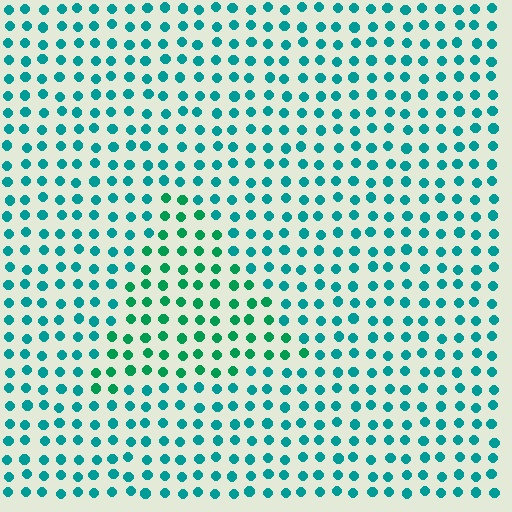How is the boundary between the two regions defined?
The boundary is defined purely by a slight shift in hue (about 28 degrees). Spacing, size, and orientation are identical on both sides.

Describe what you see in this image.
The image is filled with small teal elements in a uniform arrangement. A triangle-shaped region is visible where the elements are tinted to a slightly different hue, forming a subtle color boundary.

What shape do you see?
I see a triangle.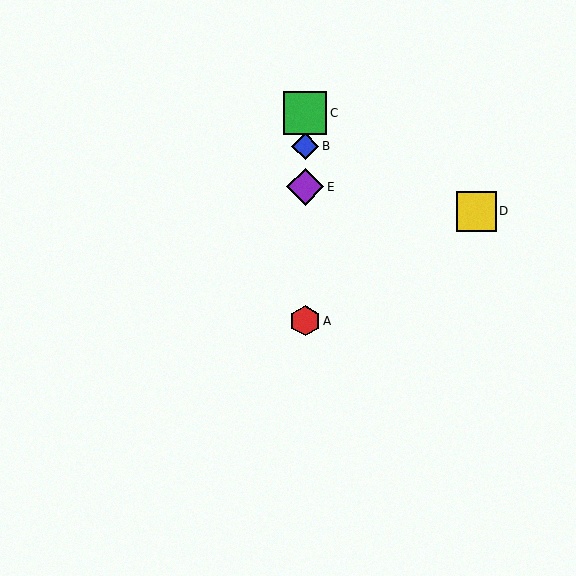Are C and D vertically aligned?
No, C is at x≈305 and D is at x≈476.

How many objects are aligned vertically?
4 objects (A, B, C, E) are aligned vertically.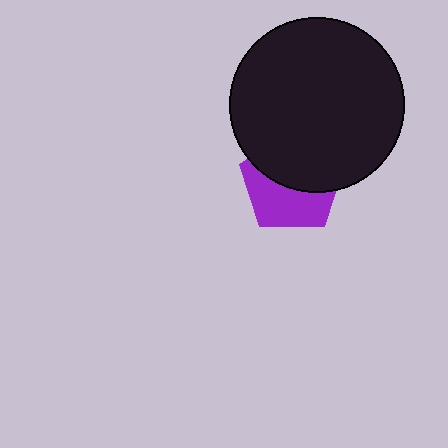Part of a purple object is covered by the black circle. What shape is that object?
It is a pentagon.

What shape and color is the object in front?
The object in front is a black circle.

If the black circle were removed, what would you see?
You would see the complete purple pentagon.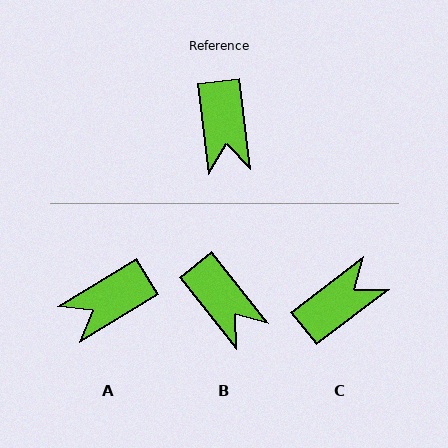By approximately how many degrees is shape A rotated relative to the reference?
Approximately 65 degrees clockwise.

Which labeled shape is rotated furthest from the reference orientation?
C, about 121 degrees away.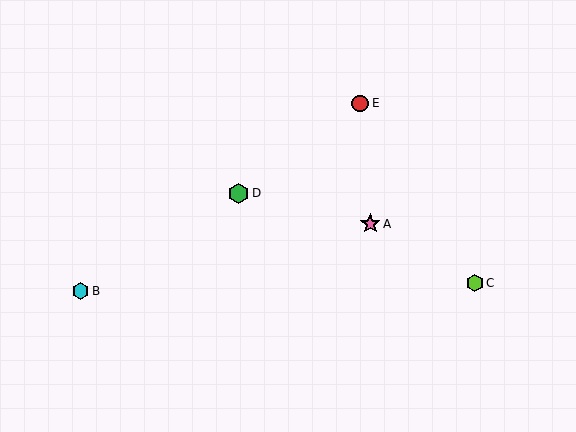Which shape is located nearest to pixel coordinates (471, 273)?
The lime hexagon (labeled C) at (475, 283) is nearest to that location.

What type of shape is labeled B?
Shape B is a cyan hexagon.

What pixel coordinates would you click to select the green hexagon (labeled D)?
Click at (239, 193) to select the green hexagon D.